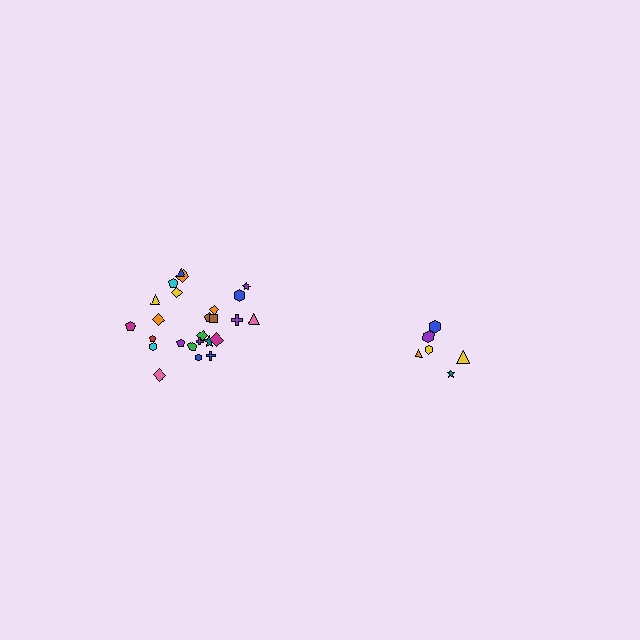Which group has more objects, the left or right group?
The left group.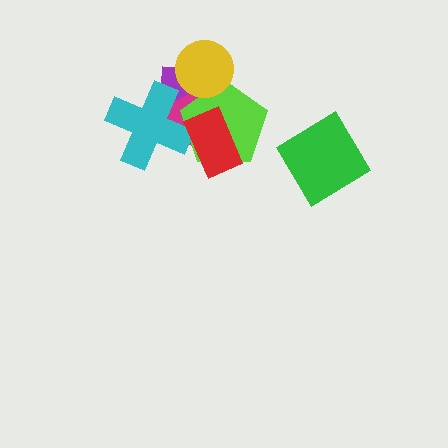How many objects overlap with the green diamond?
0 objects overlap with the green diamond.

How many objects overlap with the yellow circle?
3 objects overlap with the yellow circle.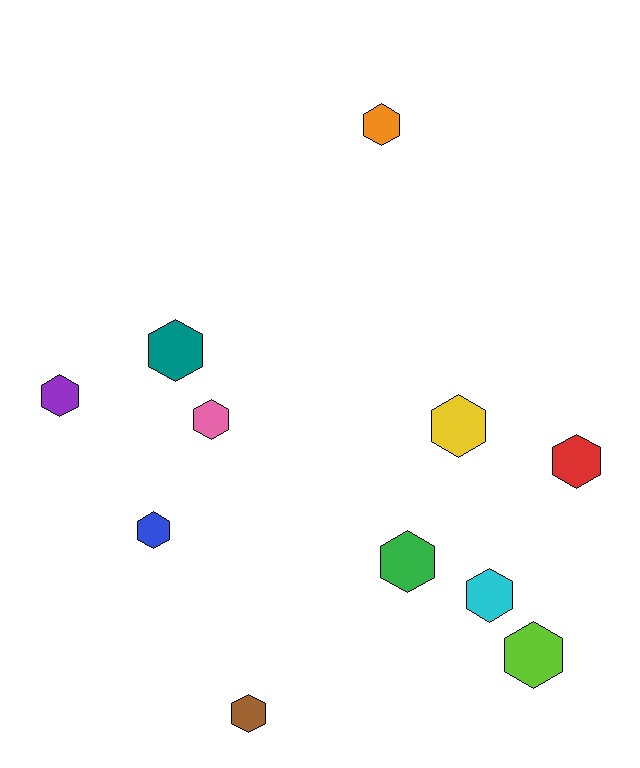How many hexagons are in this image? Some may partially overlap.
There are 11 hexagons.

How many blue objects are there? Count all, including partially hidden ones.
There is 1 blue object.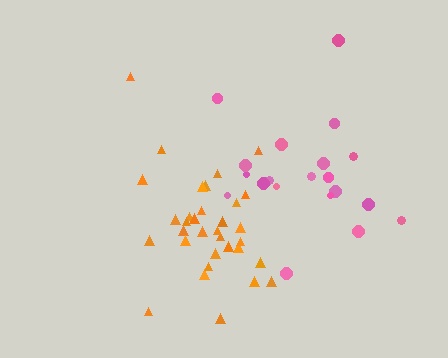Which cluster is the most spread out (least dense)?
Pink.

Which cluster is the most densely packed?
Orange.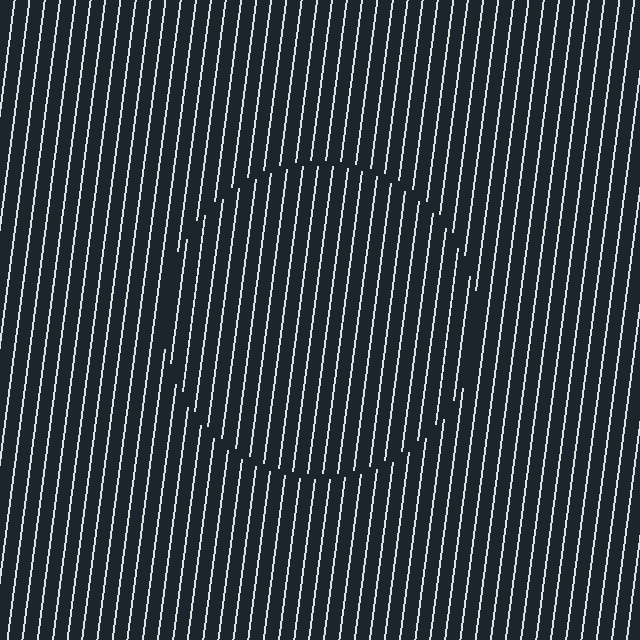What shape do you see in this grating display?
An illusory circle. The interior of the shape contains the same grating, shifted by half a period — the contour is defined by the phase discontinuity where line-ends from the inner and outer gratings abut.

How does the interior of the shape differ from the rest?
The interior of the shape contains the same grating, shifted by half a period — the contour is defined by the phase discontinuity where line-ends from the inner and outer gratings abut.